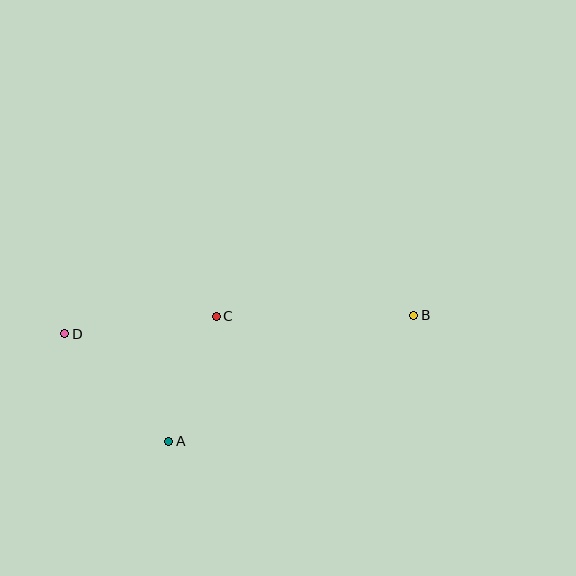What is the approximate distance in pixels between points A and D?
The distance between A and D is approximately 150 pixels.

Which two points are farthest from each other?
Points B and D are farthest from each other.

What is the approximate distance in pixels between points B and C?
The distance between B and C is approximately 197 pixels.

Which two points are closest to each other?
Points A and C are closest to each other.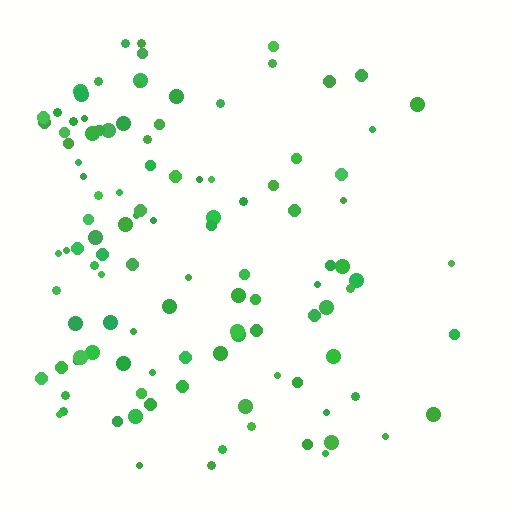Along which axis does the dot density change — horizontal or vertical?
Horizontal.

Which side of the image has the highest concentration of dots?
The left.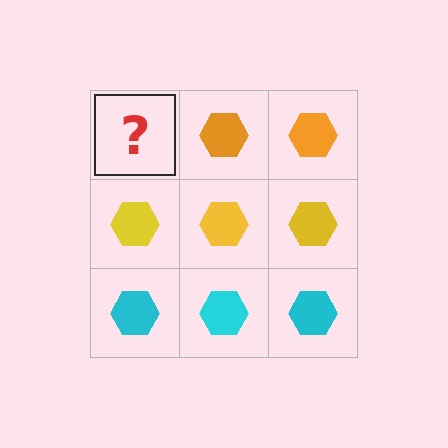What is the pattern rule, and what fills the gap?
The rule is that each row has a consistent color. The gap should be filled with an orange hexagon.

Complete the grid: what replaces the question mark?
The question mark should be replaced with an orange hexagon.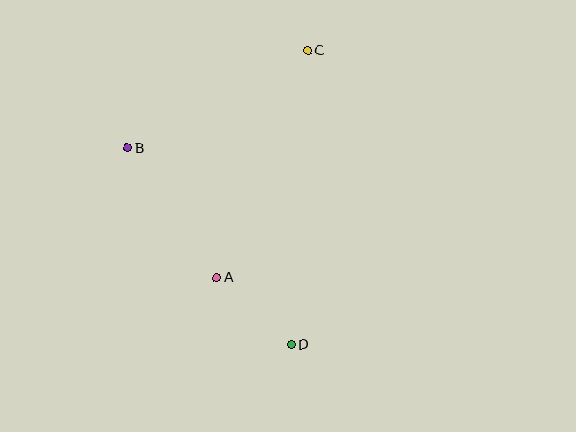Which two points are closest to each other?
Points A and D are closest to each other.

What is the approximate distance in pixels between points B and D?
The distance between B and D is approximately 256 pixels.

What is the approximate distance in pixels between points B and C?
The distance between B and C is approximately 205 pixels.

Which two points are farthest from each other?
Points C and D are farthest from each other.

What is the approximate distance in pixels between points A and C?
The distance between A and C is approximately 244 pixels.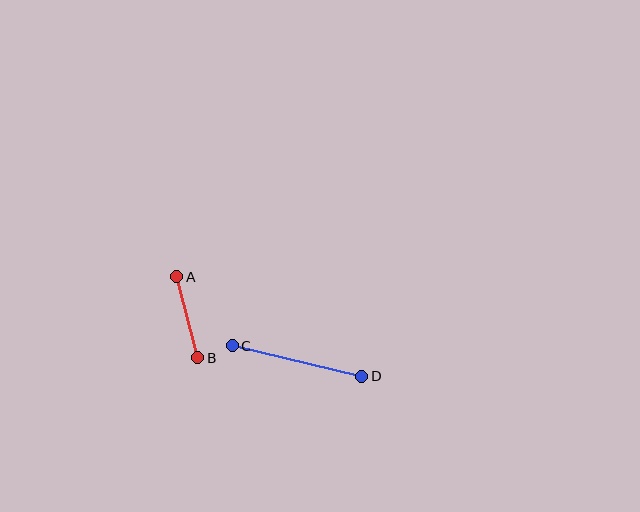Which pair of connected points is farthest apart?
Points C and D are farthest apart.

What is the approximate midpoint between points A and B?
The midpoint is at approximately (187, 317) pixels.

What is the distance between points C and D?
The distance is approximately 133 pixels.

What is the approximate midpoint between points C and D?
The midpoint is at approximately (297, 361) pixels.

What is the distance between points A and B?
The distance is approximately 84 pixels.